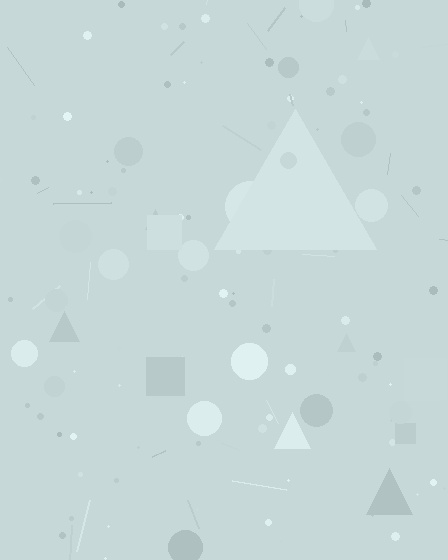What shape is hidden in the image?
A triangle is hidden in the image.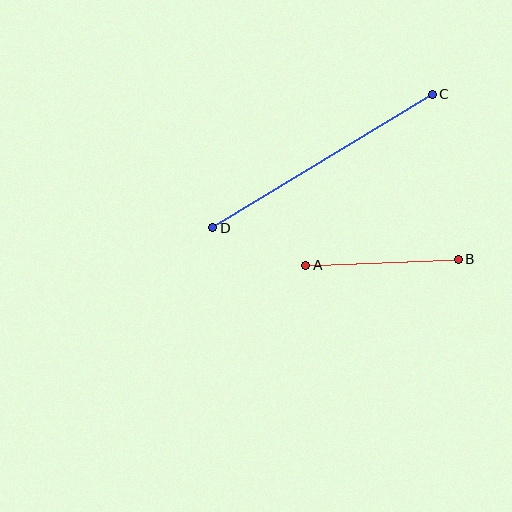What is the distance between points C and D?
The distance is approximately 257 pixels.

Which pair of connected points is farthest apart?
Points C and D are farthest apart.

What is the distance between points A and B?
The distance is approximately 153 pixels.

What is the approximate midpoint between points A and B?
The midpoint is at approximately (382, 262) pixels.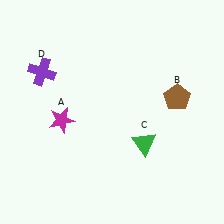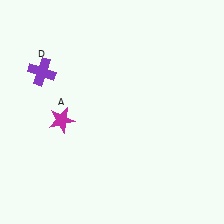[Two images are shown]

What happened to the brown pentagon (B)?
The brown pentagon (B) was removed in Image 2. It was in the top-right area of Image 1.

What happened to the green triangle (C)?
The green triangle (C) was removed in Image 2. It was in the bottom-right area of Image 1.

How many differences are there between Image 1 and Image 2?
There are 2 differences between the two images.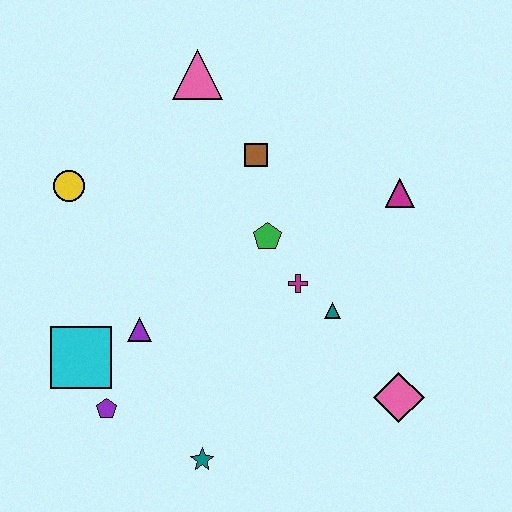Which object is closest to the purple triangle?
The cyan square is closest to the purple triangle.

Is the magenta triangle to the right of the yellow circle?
Yes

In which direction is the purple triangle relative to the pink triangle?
The purple triangle is below the pink triangle.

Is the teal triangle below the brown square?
Yes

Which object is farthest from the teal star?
The pink triangle is farthest from the teal star.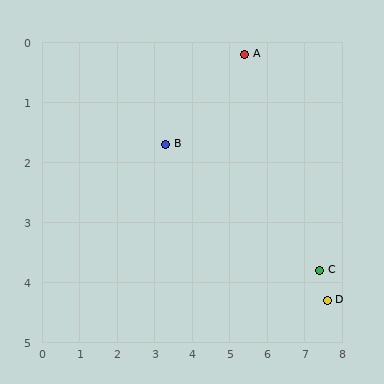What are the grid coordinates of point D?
Point D is at approximately (7.6, 4.3).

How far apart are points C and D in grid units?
Points C and D are about 0.5 grid units apart.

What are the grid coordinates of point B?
Point B is at approximately (3.3, 1.7).